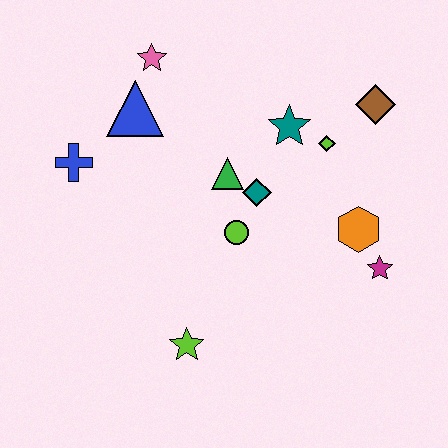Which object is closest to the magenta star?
The orange hexagon is closest to the magenta star.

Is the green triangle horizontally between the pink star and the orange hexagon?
Yes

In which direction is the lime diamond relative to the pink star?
The lime diamond is to the right of the pink star.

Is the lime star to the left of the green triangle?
Yes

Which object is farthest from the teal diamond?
The blue cross is farthest from the teal diamond.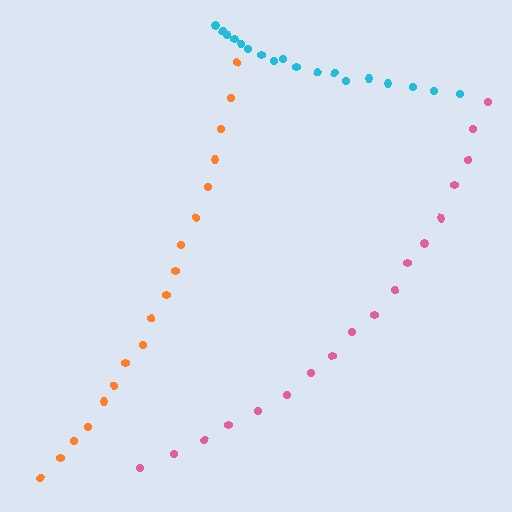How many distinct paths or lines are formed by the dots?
There are 3 distinct paths.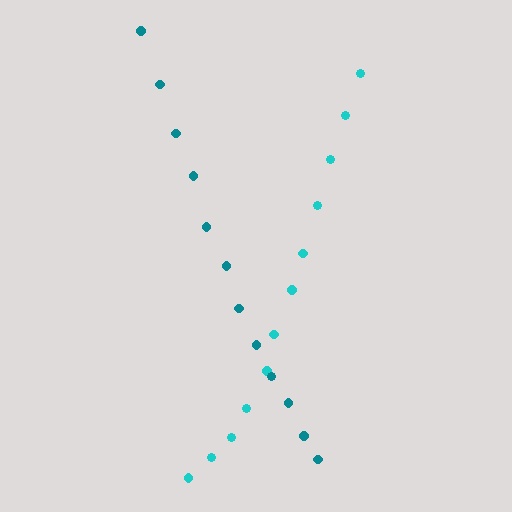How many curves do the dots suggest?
There are 2 distinct paths.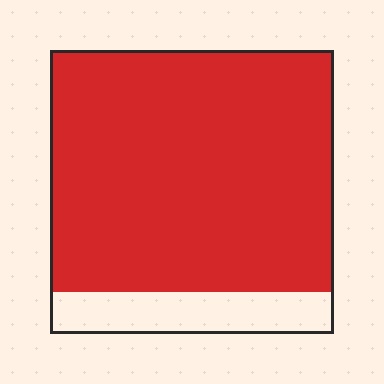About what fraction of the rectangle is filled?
About five sixths (5/6).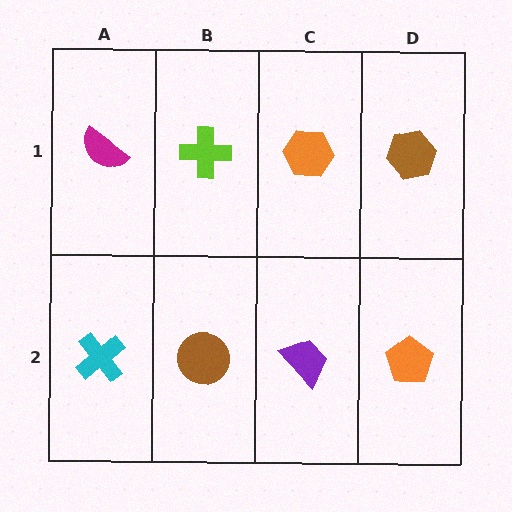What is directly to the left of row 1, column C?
A lime cross.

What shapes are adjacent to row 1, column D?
An orange pentagon (row 2, column D), an orange hexagon (row 1, column C).